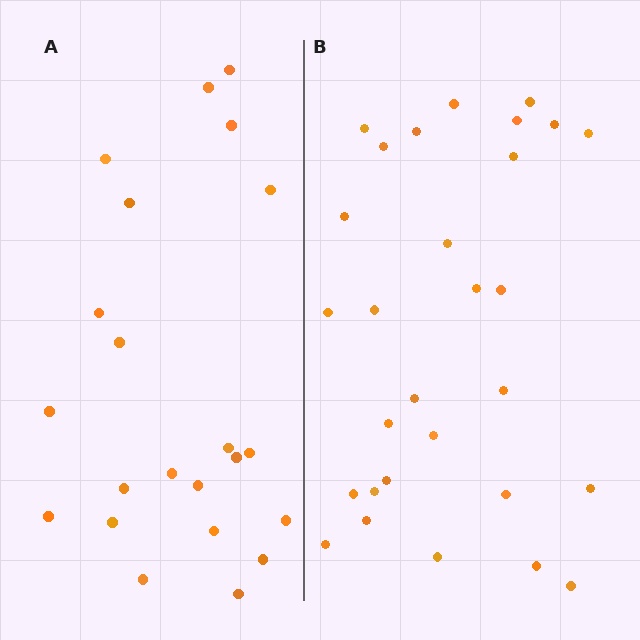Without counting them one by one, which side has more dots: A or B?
Region B (the right region) has more dots.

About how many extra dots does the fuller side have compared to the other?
Region B has roughly 8 or so more dots than region A.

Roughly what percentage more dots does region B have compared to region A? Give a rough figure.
About 30% more.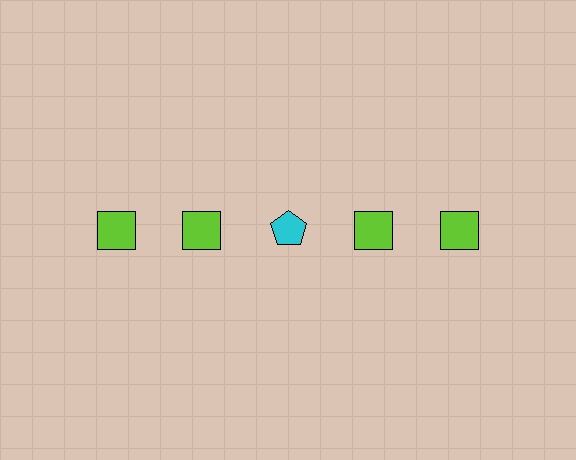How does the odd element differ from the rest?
It differs in both color (cyan instead of lime) and shape (pentagon instead of square).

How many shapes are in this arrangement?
There are 5 shapes arranged in a grid pattern.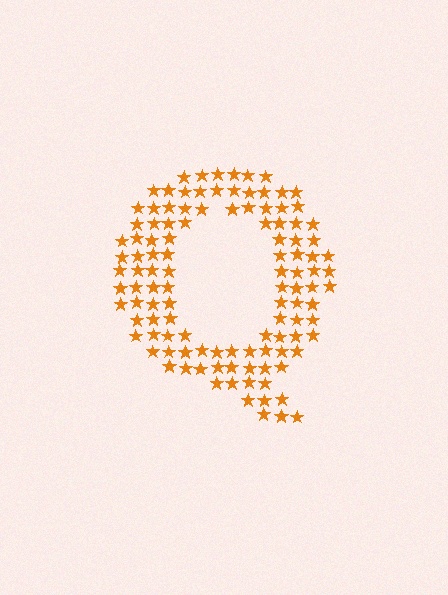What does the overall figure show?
The overall figure shows the letter Q.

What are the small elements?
The small elements are stars.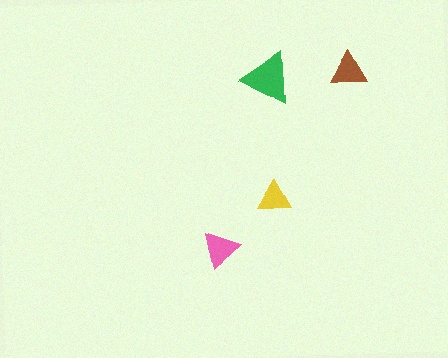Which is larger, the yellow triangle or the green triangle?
The green one.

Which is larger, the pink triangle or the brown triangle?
The pink one.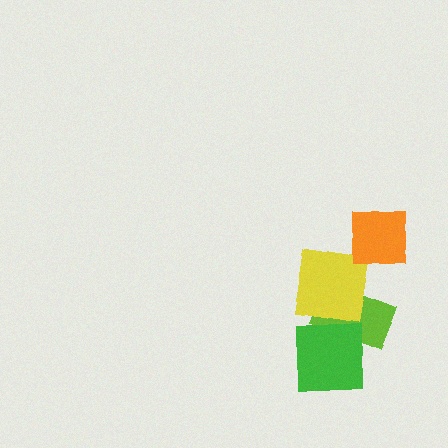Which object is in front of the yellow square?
The green square is in front of the yellow square.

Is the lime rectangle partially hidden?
Yes, it is partially covered by another shape.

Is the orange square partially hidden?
No, no other shape covers it.